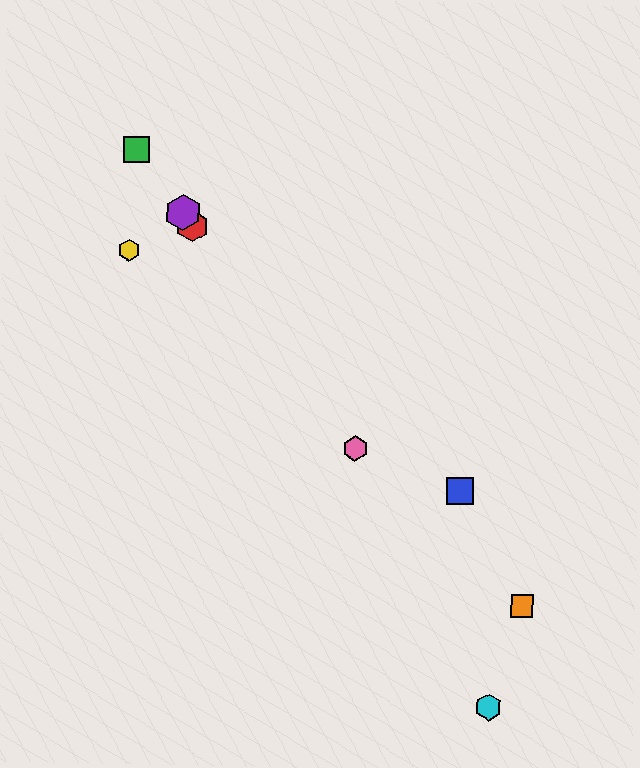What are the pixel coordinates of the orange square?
The orange square is at (522, 606).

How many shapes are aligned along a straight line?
4 shapes (the red hexagon, the green square, the purple hexagon, the pink hexagon) are aligned along a straight line.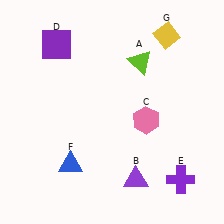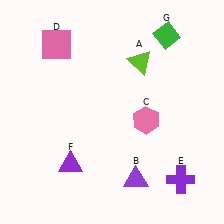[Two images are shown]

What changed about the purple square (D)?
In Image 1, D is purple. In Image 2, it changed to pink.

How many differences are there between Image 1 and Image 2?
There are 3 differences between the two images.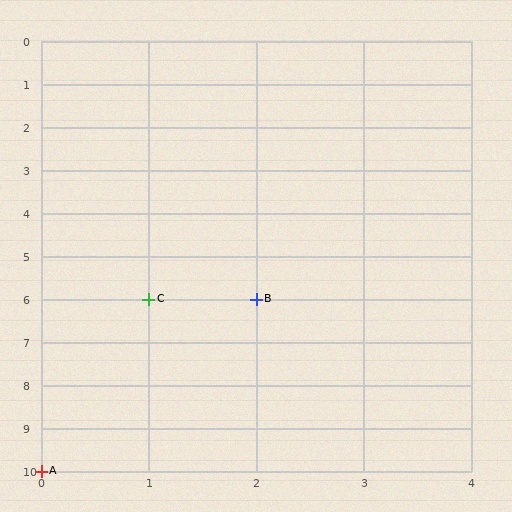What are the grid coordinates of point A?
Point A is at grid coordinates (0, 10).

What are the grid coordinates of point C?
Point C is at grid coordinates (1, 6).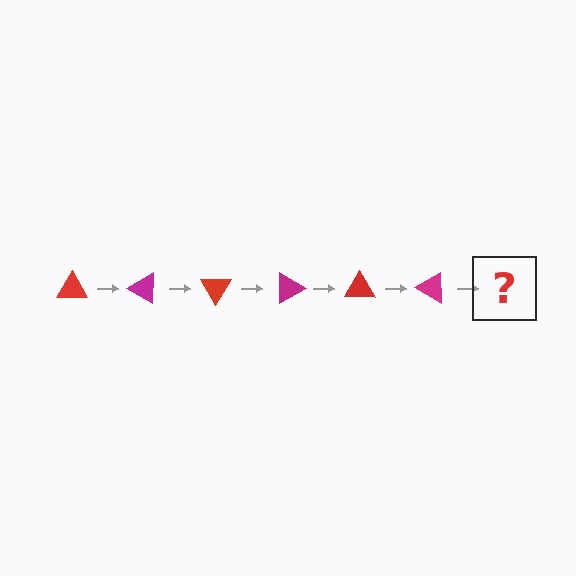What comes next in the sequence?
The next element should be a red triangle, rotated 180 degrees from the start.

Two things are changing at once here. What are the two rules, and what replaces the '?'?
The two rules are that it rotates 30 degrees each step and the color cycles through red and magenta. The '?' should be a red triangle, rotated 180 degrees from the start.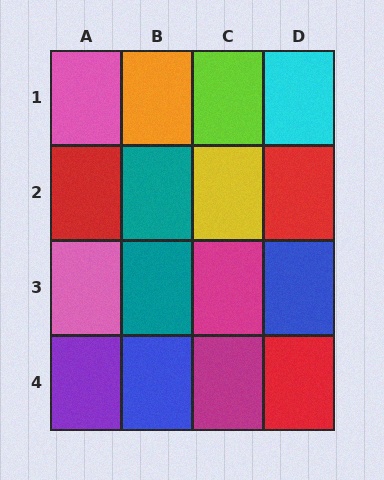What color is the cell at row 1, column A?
Pink.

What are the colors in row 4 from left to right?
Purple, blue, magenta, red.